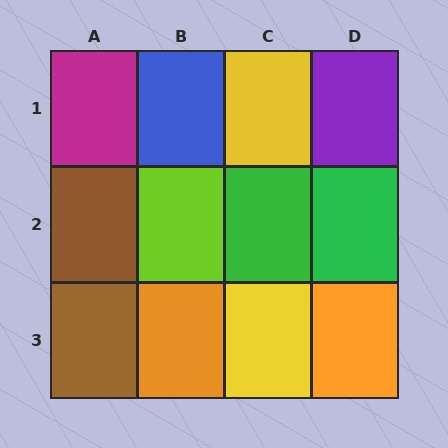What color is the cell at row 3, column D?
Orange.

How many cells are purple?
1 cell is purple.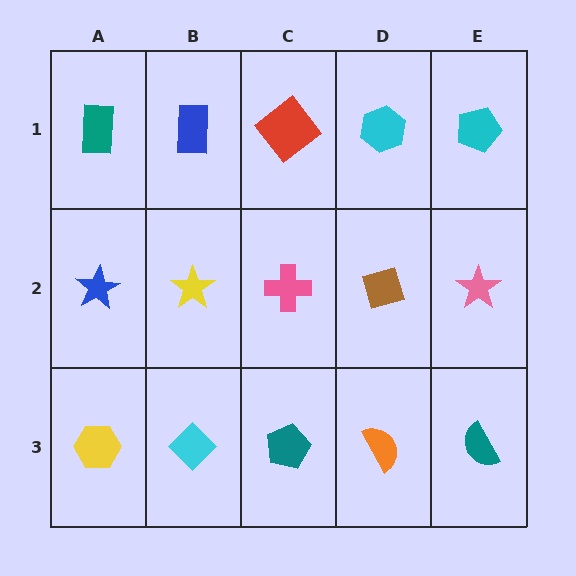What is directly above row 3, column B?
A yellow star.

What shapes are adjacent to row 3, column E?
A pink star (row 2, column E), an orange semicircle (row 3, column D).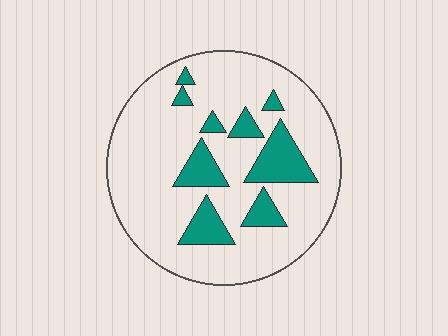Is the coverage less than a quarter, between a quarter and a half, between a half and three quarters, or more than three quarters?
Less than a quarter.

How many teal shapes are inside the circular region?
9.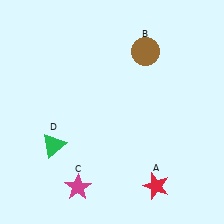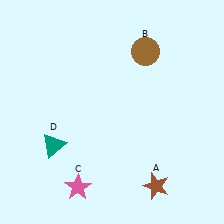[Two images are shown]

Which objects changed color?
A changed from red to brown. C changed from magenta to pink. D changed from green to teal.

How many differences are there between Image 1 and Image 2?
There are 3 differences between the two images.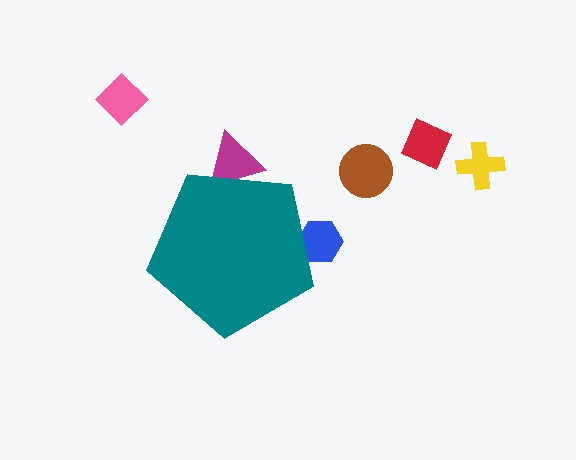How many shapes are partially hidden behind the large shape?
2 shapes are partially hidden.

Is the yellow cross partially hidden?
No, the yellow cross is fully visible.